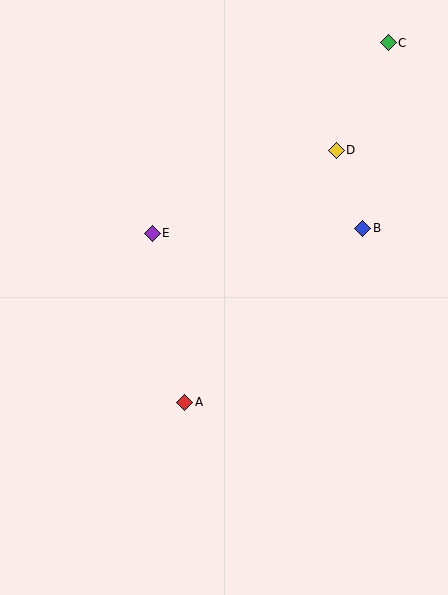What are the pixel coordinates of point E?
Point E is at (152, 233).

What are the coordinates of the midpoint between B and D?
The midpoint between B and D is at (349, 189).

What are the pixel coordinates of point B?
Point B is at (363, 228).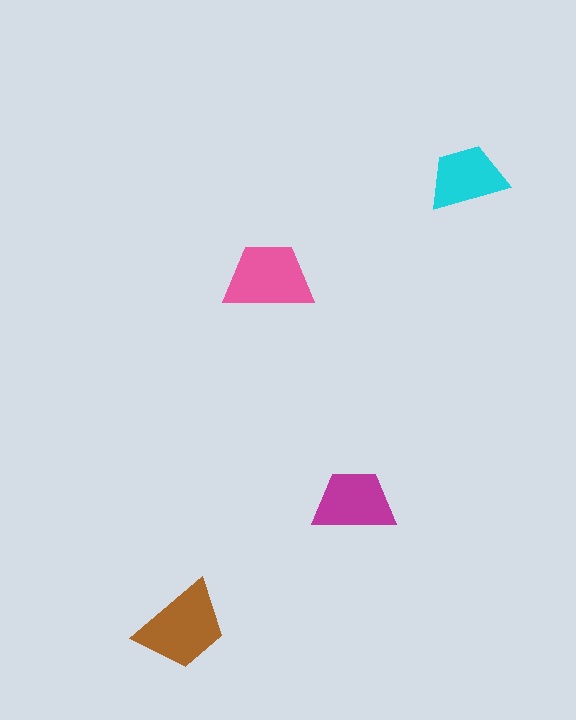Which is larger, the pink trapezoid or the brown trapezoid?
The brown one.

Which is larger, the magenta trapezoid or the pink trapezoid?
The pink one.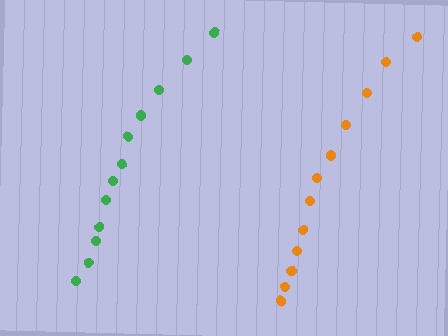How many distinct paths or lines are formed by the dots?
There are 2 distinct paths.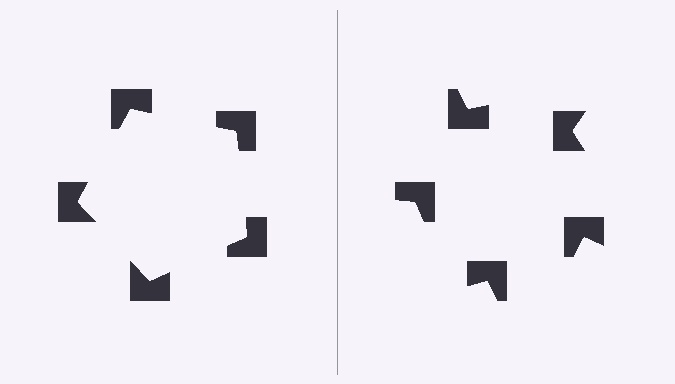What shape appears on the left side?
An illusory pentagon.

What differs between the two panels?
The notched squares are positioned identically on both sides; only the wedge orientations differ. On the left they align to a pentagon; on the right they are misaligned.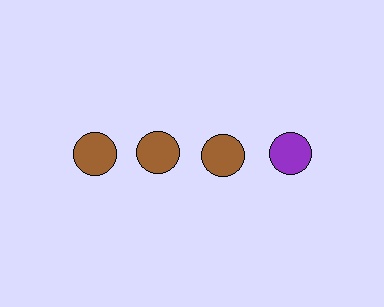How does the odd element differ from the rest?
It has a different color: purple instead of brown.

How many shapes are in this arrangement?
There are 4 shapes arranged in a grid pattern.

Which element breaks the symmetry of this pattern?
The purple circle in the top row, second from right column breaks the symmetry. All other shapes are brown circles.